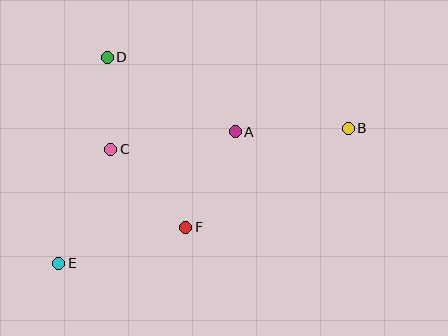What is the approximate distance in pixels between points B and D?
The distance between B and D is approximately 251 pixels.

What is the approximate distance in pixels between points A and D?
The distance between A and D is approximately 148 pixels.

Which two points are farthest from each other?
Points B and E are farthest from each other.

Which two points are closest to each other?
Points C and D are closest to each other.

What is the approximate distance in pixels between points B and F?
The distance between B and F is approximately 190 pixels.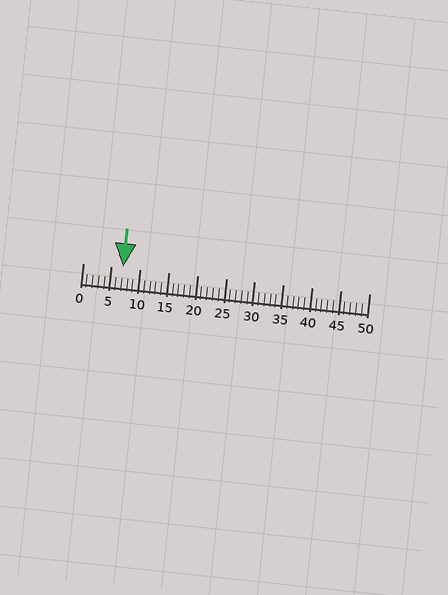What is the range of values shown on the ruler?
The ruler shows values from 0 to 50.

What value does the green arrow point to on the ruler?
The green arrow points to approximately 7.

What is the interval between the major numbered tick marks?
The major tick marks are spaced 5 units apart.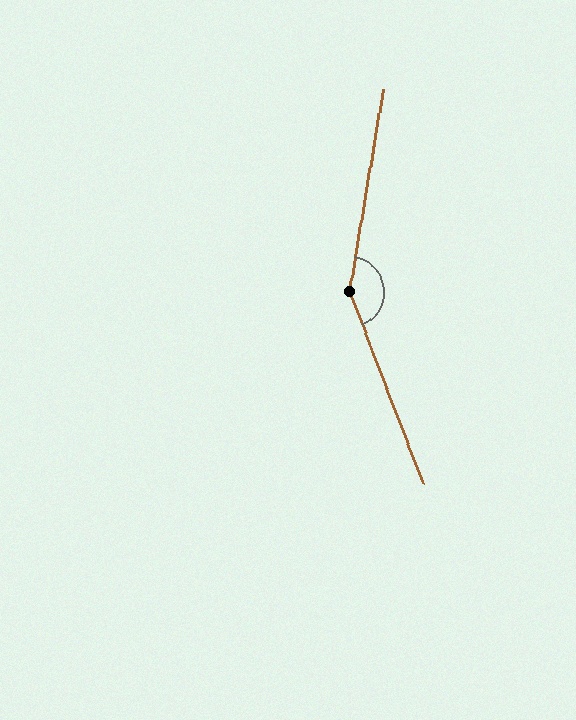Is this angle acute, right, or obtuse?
It is obtuse.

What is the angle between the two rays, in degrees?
Approximately 149 degrees.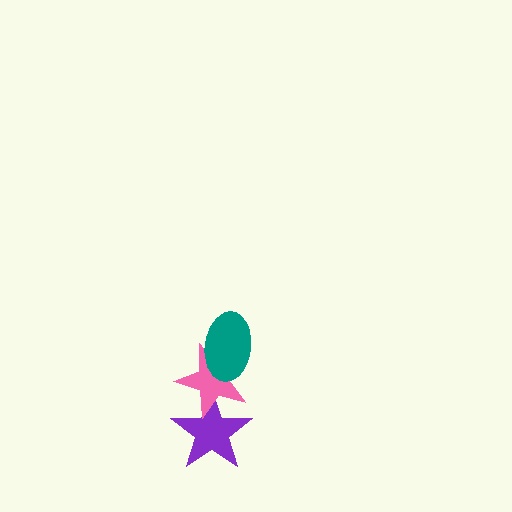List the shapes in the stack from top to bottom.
From top to bottom: the teal ellipse, the pink star, the purple star.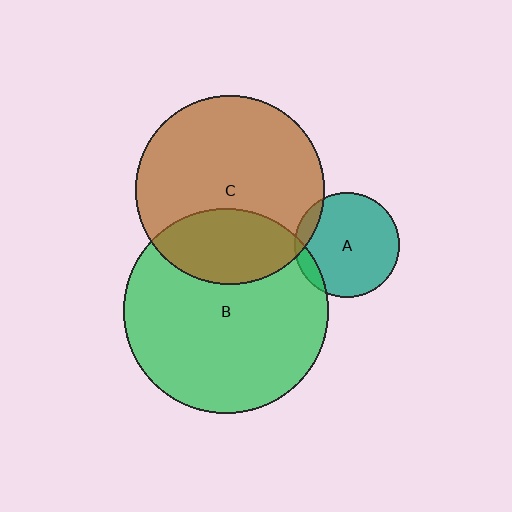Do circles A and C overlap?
Yes.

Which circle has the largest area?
Circle B (green).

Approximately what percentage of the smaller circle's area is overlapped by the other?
Approximately 10%.